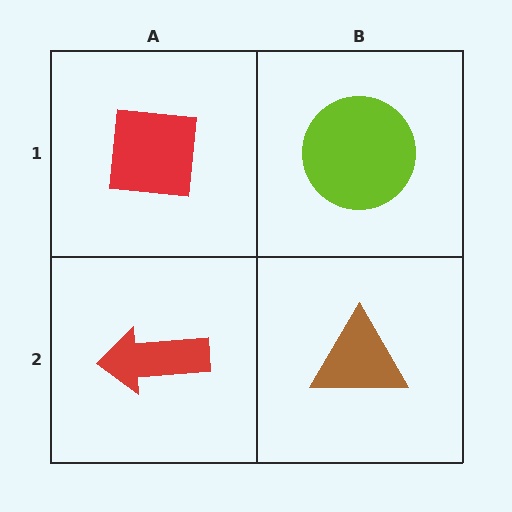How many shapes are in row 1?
2 shapes.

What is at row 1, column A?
A red square.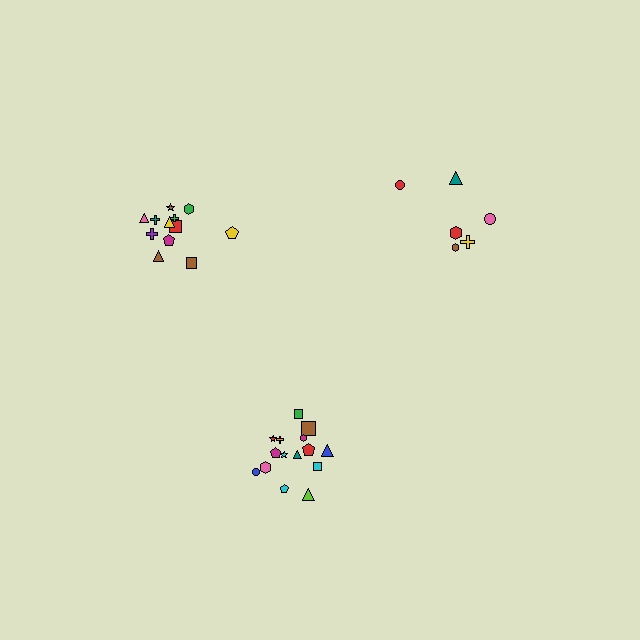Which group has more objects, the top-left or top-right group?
The top-left group.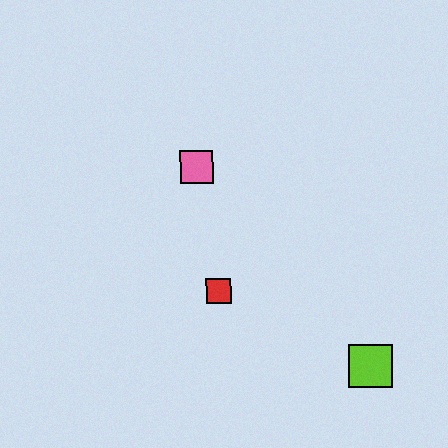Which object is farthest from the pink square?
The lime square is farthest from the pink square.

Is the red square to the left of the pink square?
No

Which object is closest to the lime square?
The red square is closest to the lime square.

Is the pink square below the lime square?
No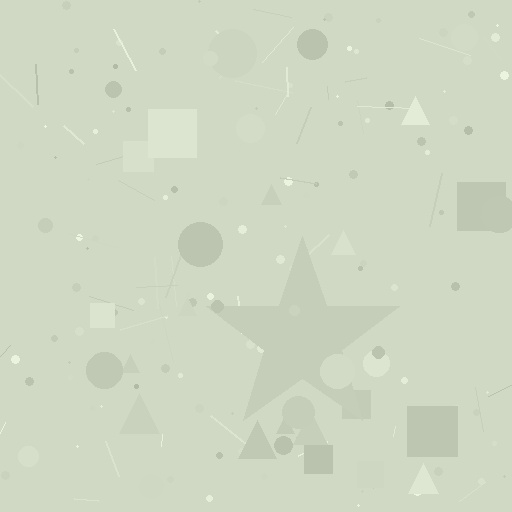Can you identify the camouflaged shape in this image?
The camouflaged shape is a star.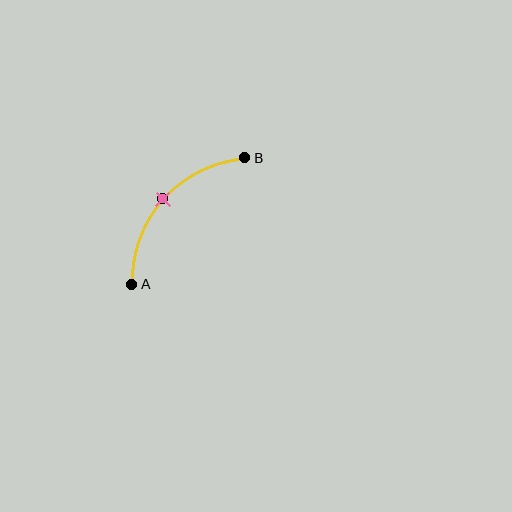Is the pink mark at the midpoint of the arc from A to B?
Yes. The pink mark lies on the arc at equal arc-length from both A and B — it is the arc midpoint.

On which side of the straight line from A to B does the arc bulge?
The arc bulges above and to the left of the straight line connecting A and B.